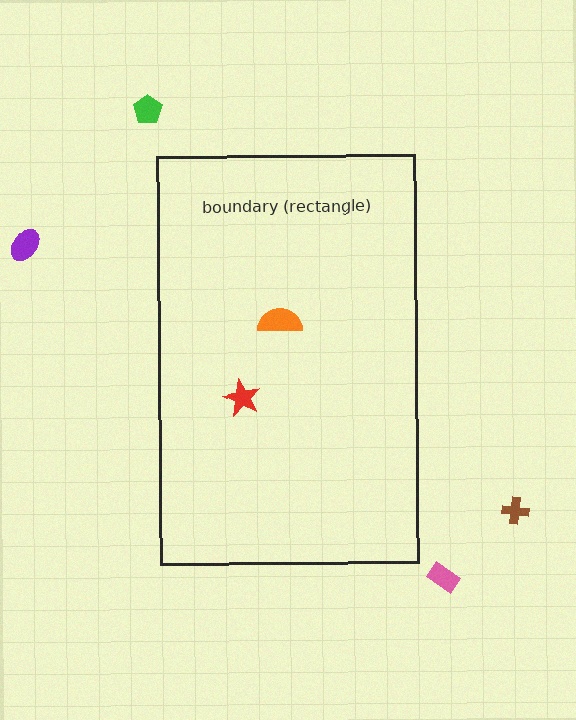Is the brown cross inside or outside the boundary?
Outside.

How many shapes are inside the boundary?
2 inside, 4 outside.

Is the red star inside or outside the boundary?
Inside.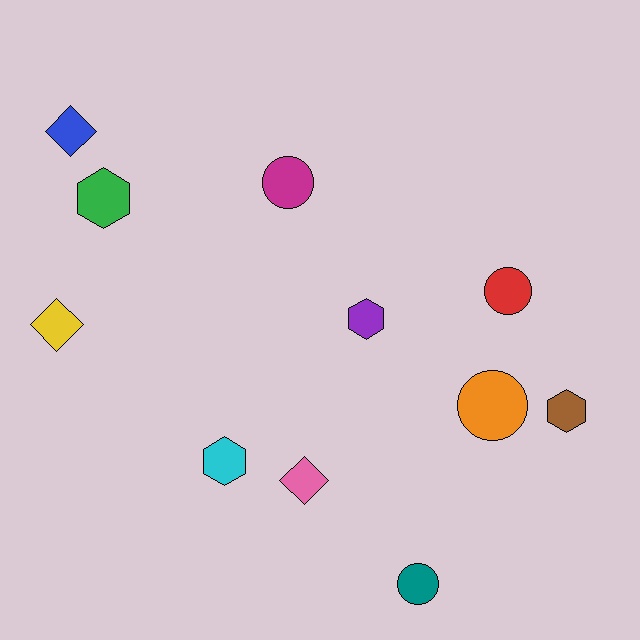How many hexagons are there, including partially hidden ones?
There are 4 hexagons.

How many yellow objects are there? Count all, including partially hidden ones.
There is 1 yellow object.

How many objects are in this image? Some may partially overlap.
There are 11 objects.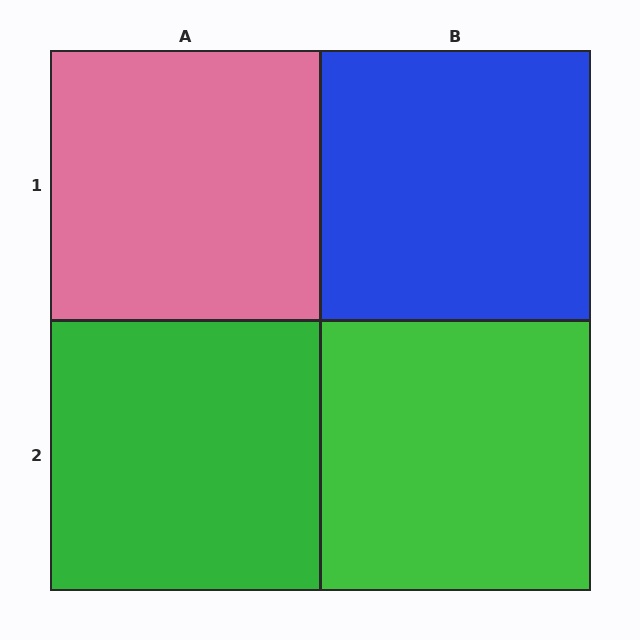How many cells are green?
2 cells are green.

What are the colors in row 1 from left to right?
Pink, blue.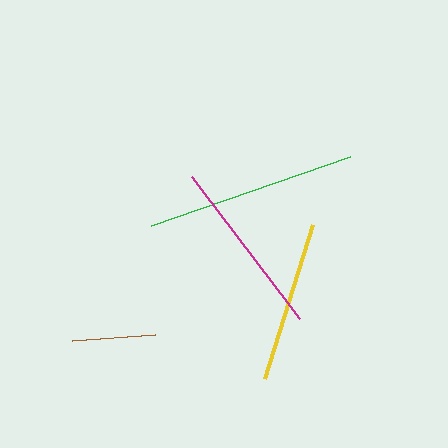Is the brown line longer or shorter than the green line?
The green line is longer than the brown line.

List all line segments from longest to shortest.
From longest to shortest: green, magenta, yellow, brown.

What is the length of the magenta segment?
The magenta segment is approximately 178 pixels long.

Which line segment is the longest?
The green line is the longest at approximately 211 pixels.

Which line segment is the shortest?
The brown line is the shortest at approximately 83 pixels.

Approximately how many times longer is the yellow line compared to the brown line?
The yellow line is approximately 1.9 times the length of the brown line.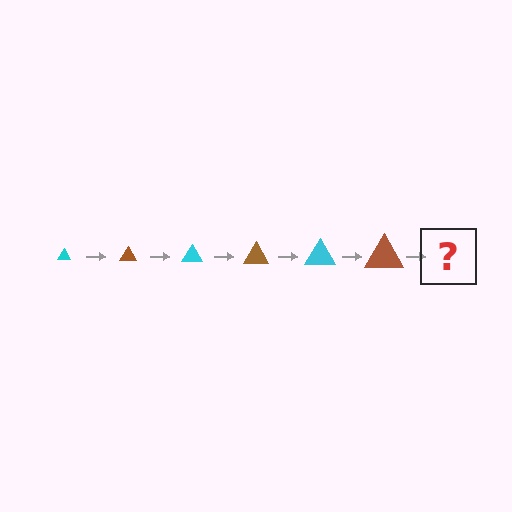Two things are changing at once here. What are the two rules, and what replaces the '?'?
The two rules are that the triangle grows larger each step and the color cycles through cyan and brown. The '?' should be a cyan triangle, larger than the previous one.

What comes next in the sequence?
The next element should be a cyan triangle, larger than the previous one.